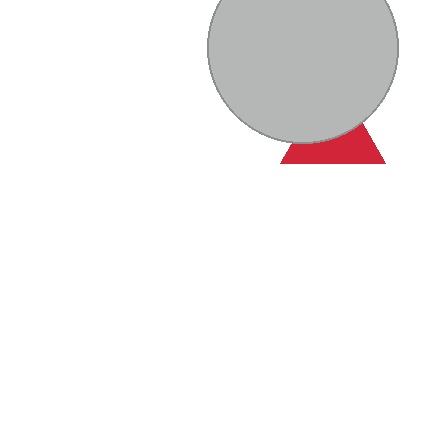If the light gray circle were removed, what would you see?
You would see the complete red triangle.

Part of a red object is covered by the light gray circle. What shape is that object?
It is a triangle.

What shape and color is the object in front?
The object in front is a light gray circle.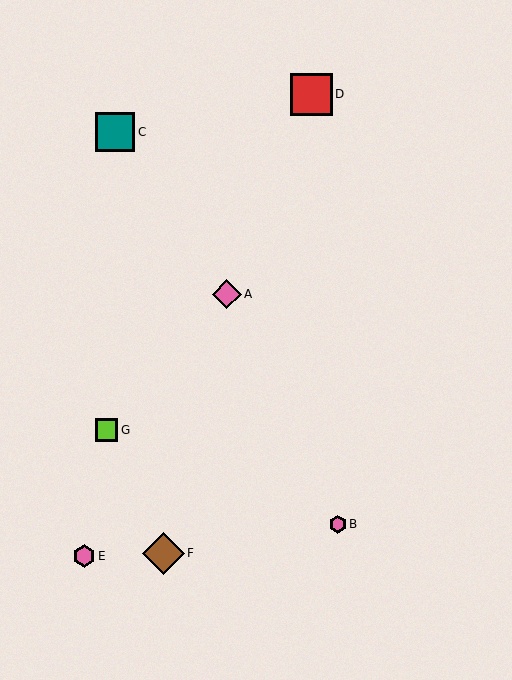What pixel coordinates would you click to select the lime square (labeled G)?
Click at (106, 430) to select the lime square G.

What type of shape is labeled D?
Shape D is a red square.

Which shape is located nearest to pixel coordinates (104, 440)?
The lime square (labeled G) at (106, 430) is nearest to that location.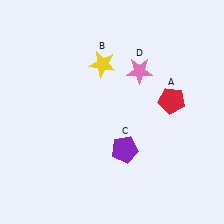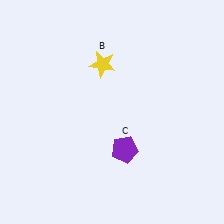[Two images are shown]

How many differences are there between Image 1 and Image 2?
There are 2 differences between the two images.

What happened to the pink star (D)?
The pink star (D) was removed in Image 2. It was in the top-right area of Image 1.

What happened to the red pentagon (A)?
The red pentagon (A) was removed in Image 2. It was in the top-right area of Image 1.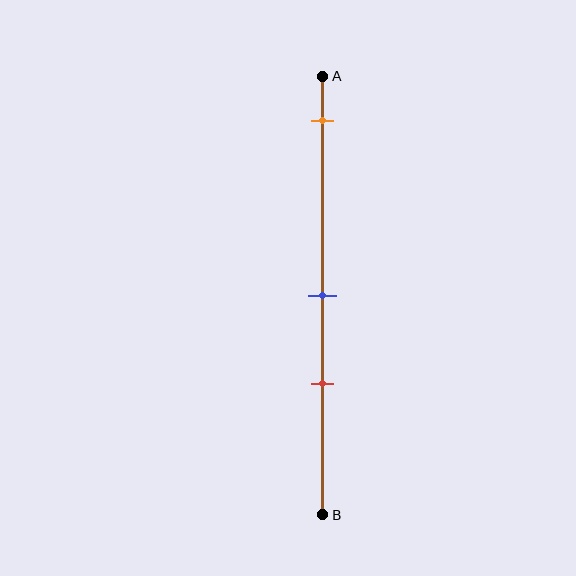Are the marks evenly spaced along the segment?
No, the marks are not evenly spaced.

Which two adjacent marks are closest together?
The blue and red marks are the closest adjacent pair.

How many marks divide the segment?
There are 3 marks dividing the segment.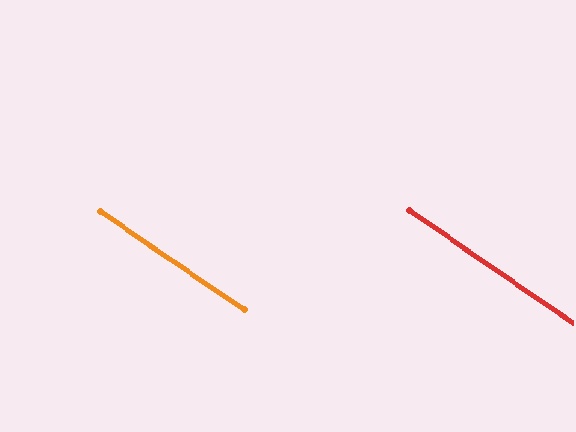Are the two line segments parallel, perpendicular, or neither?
Parallel — their directions differ by only 0.2°.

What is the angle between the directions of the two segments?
Approximately 0 degrees.